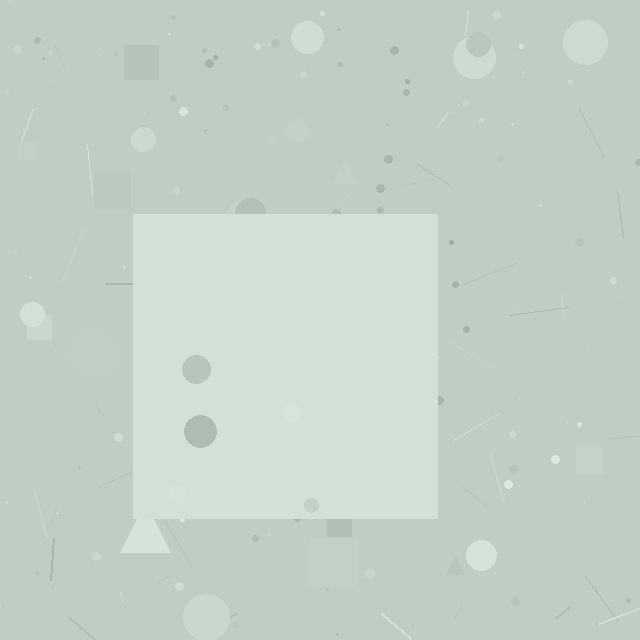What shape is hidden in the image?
A square is hidden in the image.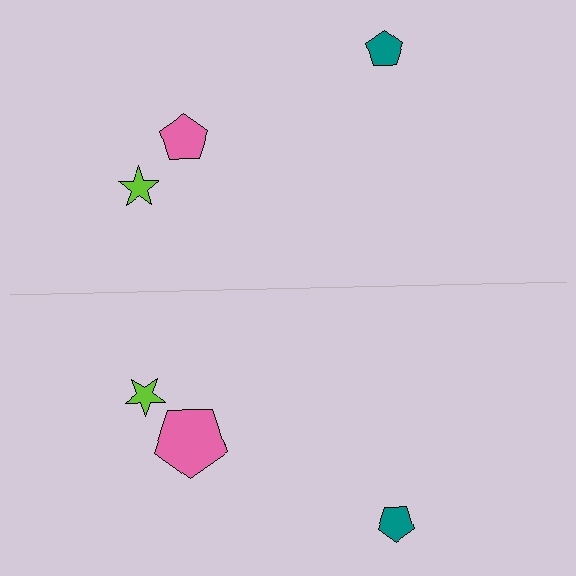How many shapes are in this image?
There are 6 shapes in this image.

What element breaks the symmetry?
The pink pentagon on the bottom side has a different size than its mirror counterpart.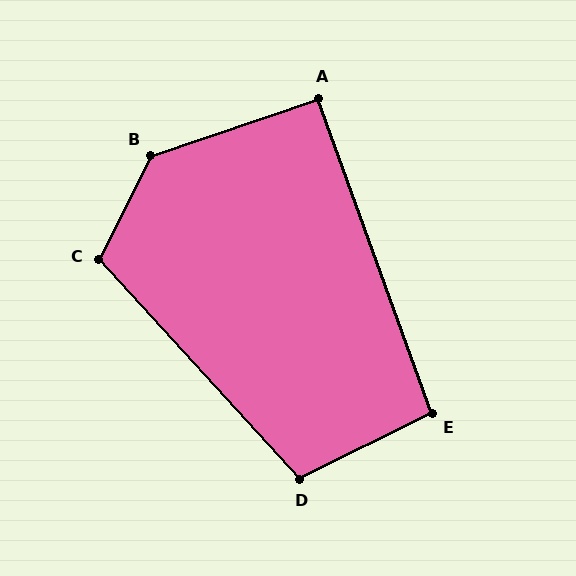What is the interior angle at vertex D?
Approximately 106 degrees (obtuse).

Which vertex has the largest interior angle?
B, at approximately 135 degrees.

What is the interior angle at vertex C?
Approximately 111 degrees (obtuse).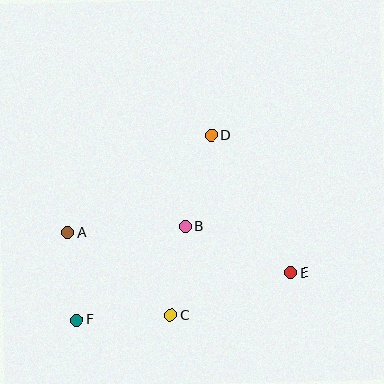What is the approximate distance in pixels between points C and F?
The distance between C and F is approximately 94 pixels.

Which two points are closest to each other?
Points A and F are closest to each other.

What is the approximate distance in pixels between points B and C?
The distance between B and C is approximately 90 pixels.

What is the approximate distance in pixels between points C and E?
The distance between C and E is approximately 127 pixels.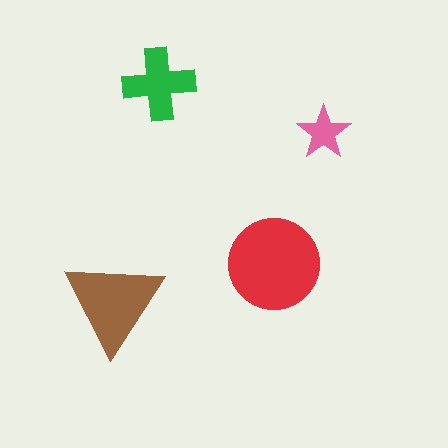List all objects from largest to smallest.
The red circle, the brown triangle, the green cross, the pink star.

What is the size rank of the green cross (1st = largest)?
3rd.